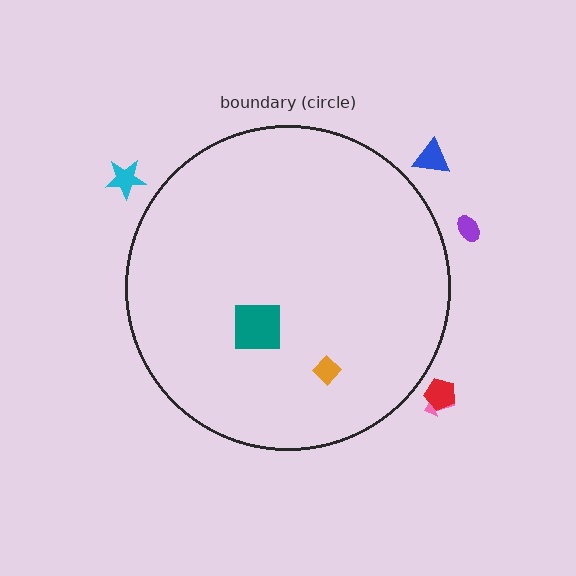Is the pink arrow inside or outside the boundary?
Outside.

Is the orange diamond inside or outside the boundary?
Inside.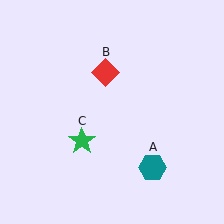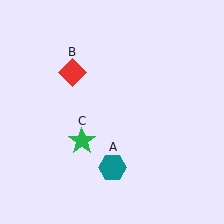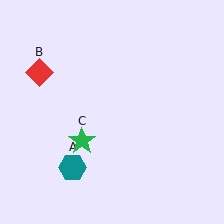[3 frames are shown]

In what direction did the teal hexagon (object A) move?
The teal hexagon (object A) moved left.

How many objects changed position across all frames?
2 objects changed position: teal hexagon (object A), red diamond (object B).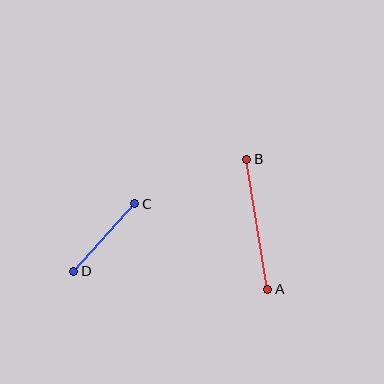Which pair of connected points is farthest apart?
Points A and B are farthest apart.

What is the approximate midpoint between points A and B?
The midpoint is at approximately (257, 224) pixels.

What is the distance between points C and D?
The distance is approximately 91 pixels.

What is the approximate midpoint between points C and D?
The midpoint is at approximately (104, 237) pixels.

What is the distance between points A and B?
The distance is approximately 132 pixels.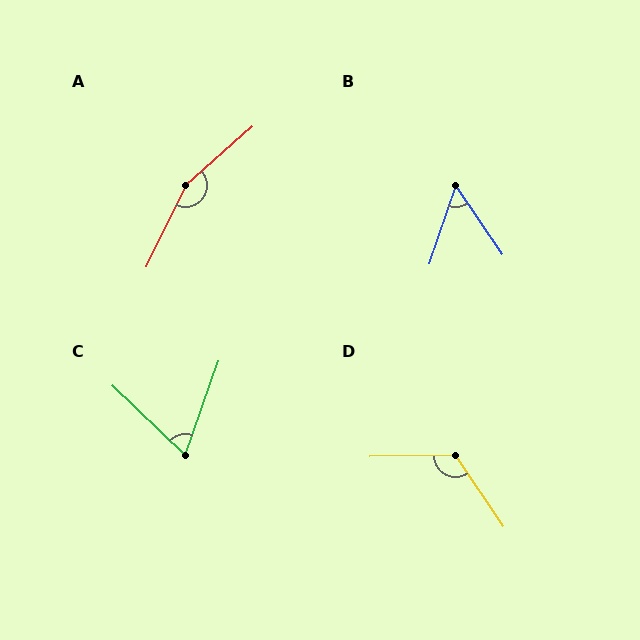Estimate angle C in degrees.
Approximately 66 degrees.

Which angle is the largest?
A, at approximately 157 degrees.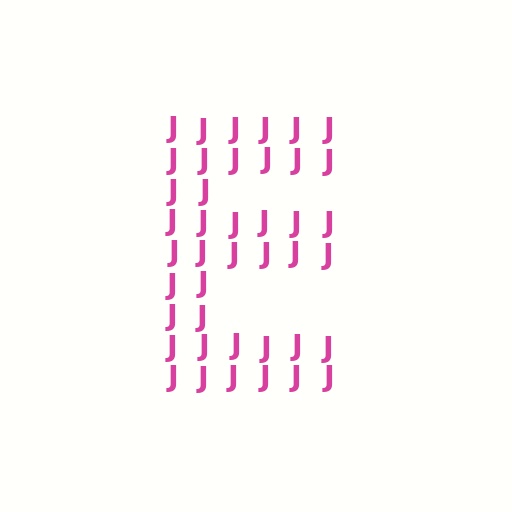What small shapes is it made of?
It is made of small letter J's.